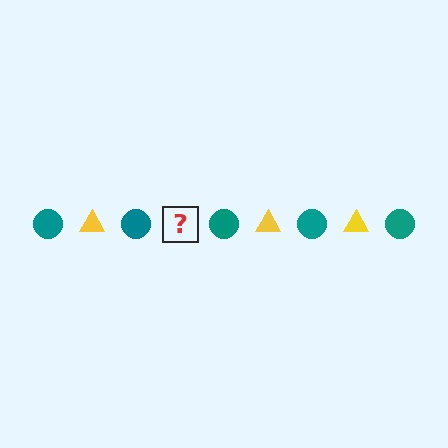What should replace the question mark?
The question mark should be replaced with a yellow triangle.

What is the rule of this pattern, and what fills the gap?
The rule is that the pattern alternates between teal circle and yellow triangle. The gap should be filled with a yellow triangle.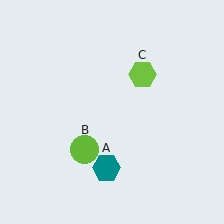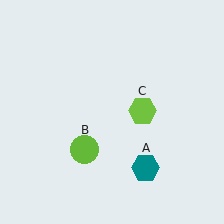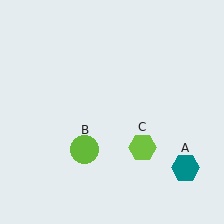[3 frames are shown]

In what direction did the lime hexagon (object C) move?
The lime hexagon (object C) moved down.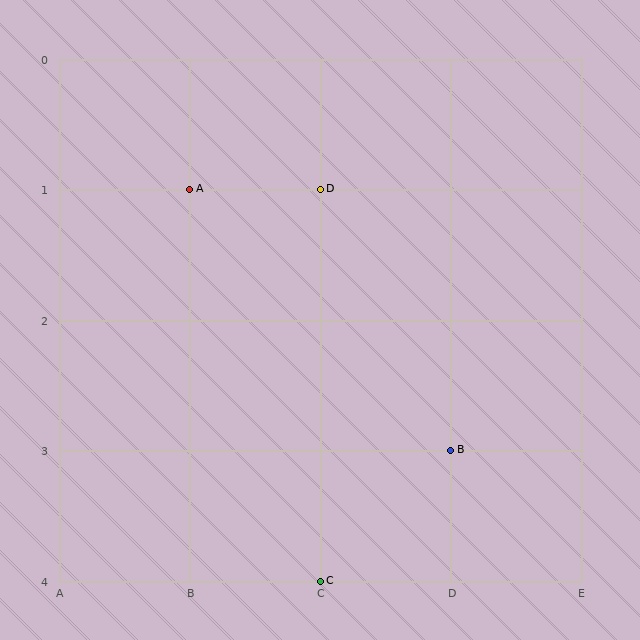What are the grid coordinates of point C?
Point C is at grid coordinates (C, 4).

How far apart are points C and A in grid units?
Points C and A are 1 column and 3 rows apart (about 3.2 grid units diagonally).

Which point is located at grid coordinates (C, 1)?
Point D is at (C, 1).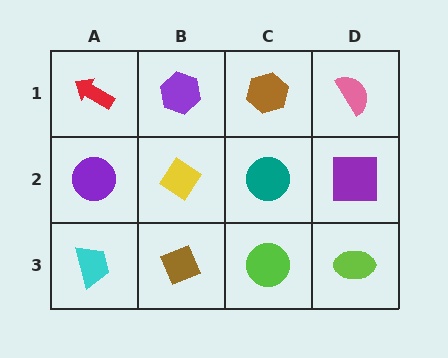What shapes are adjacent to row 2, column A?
A red arrow (row 1, column A), a cyan trapezoid (row 3, column A), a yellow diamond (row 2, column B).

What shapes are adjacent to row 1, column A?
A purple circle (row 2, column A), a purple hexagon (row 1, column B).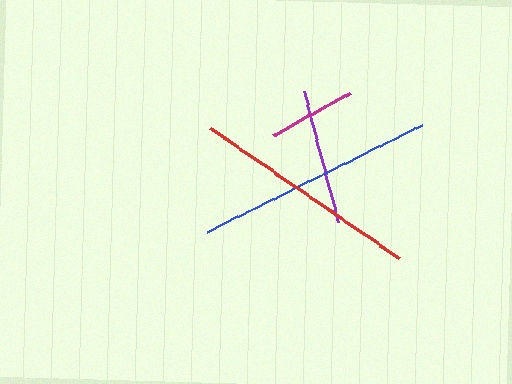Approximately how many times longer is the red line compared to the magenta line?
The red line is approximately 2.6 times the length of the magenta line.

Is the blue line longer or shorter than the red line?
The blue line is longer than the red line.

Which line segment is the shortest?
The magenta line is the shortest at approximately 88 pixels.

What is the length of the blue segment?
The blue segment is approximately 240 pixels long.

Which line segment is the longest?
The blue line is the longest at approximately 240 pixels.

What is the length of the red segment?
The red segment is approximately 231 pixels long.